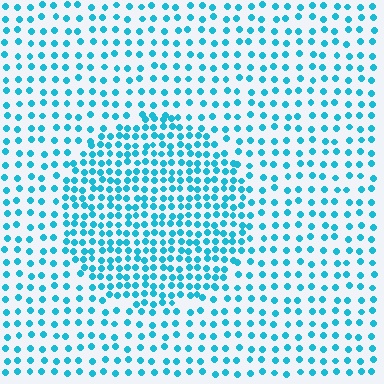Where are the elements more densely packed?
The elements are more densely packed inside the circle boundary.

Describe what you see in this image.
The image contains small cyan elements arranged at two different densities. A circle-shaped region is visible where the elements are more densely packed than the surrounding area.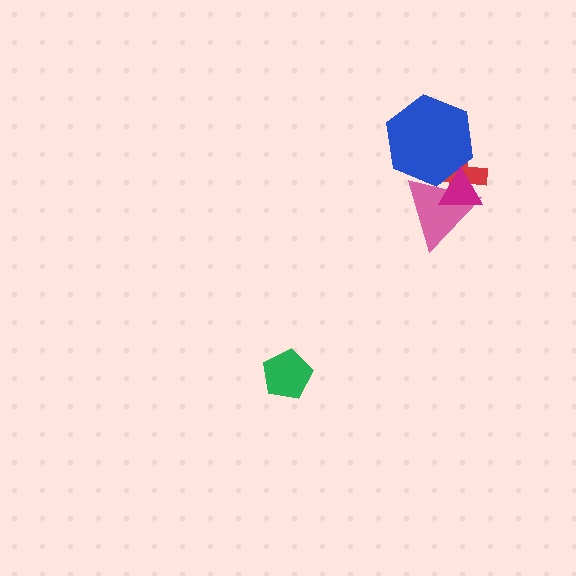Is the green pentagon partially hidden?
No, no other shape covers it.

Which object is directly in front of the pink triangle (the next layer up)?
The blue hexagon is directly in front of the pink triangle.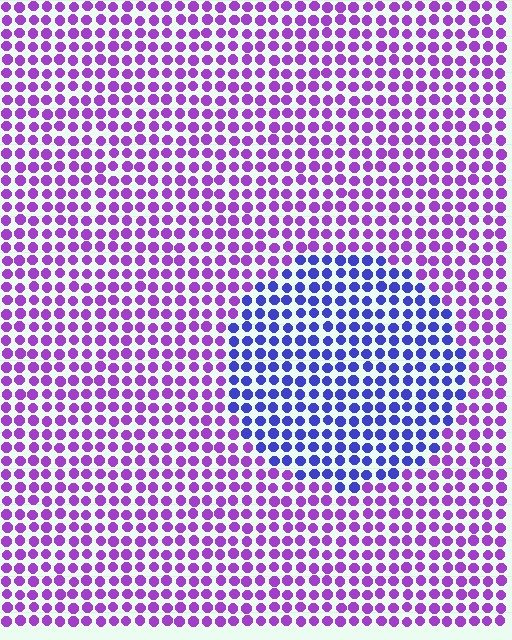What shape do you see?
I see a circle.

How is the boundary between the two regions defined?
The boundary is defined purely by a slight shift in hue (about 44 degrees). Spacing, size, and orientation are identical on both sides.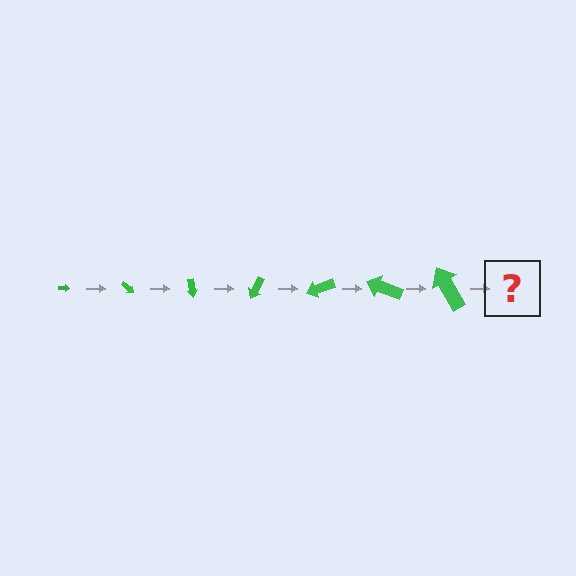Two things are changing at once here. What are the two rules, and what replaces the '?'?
The two rules are that the arrow grows larger each step and it rotates 40 degrees each step. The '?' should be an arrow, larger than the previous one and rotated 280 degrees from the start.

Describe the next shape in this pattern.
It should be an arrow, larger than the previous one and rotated 280 degrees from the start.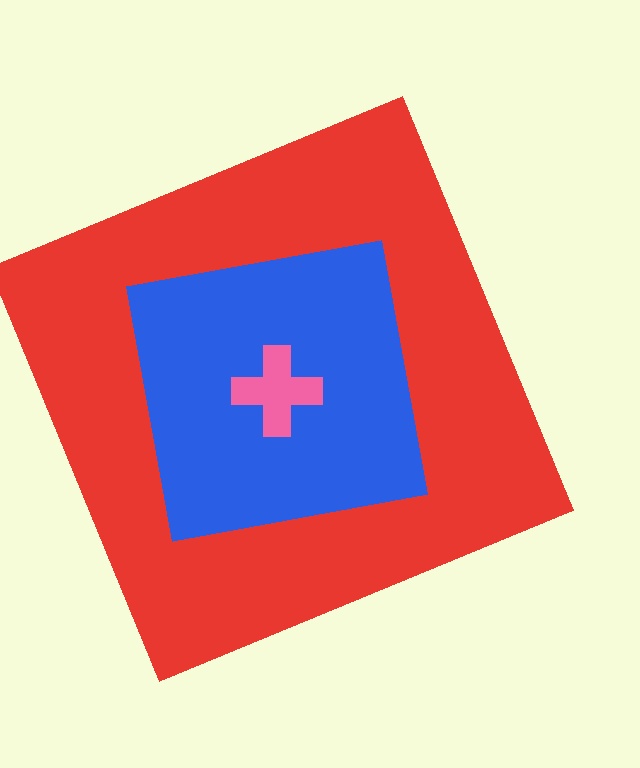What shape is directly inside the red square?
The blue square.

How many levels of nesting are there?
3.